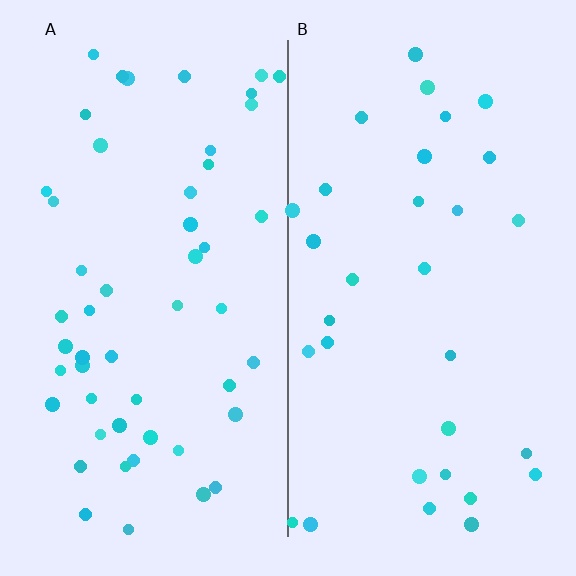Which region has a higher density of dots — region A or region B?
A (the left).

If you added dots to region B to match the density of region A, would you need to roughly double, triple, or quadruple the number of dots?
Approximately double.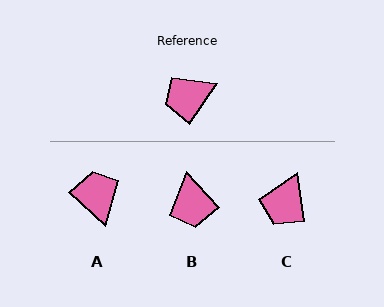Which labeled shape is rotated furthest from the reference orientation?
A, about 98 degrees away.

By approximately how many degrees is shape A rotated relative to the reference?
Approximately 98 degrees clockwise.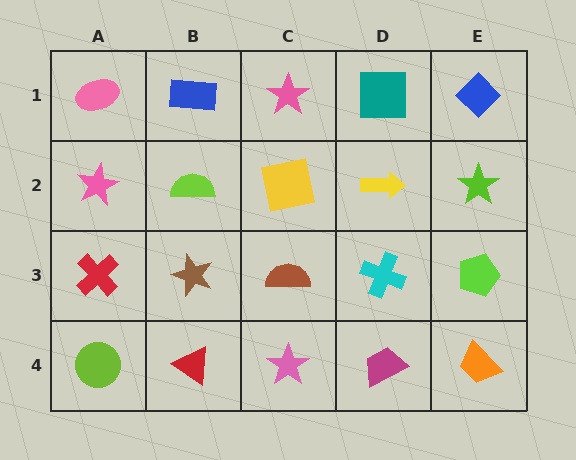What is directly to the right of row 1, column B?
A pink star.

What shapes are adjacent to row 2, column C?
A pink star (row 1, column C), a brown semicircle (row 3, column C), a lime semicircle (row 2, column B), a yellow arrow (row 2, column D).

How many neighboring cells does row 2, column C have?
4.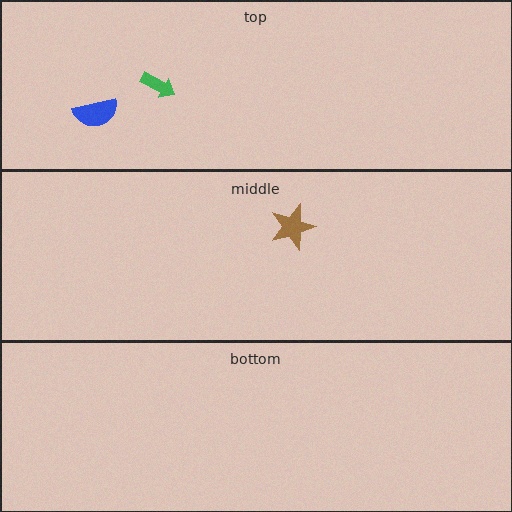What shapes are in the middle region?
The brown star.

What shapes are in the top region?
The green arrow, the blue semicircle.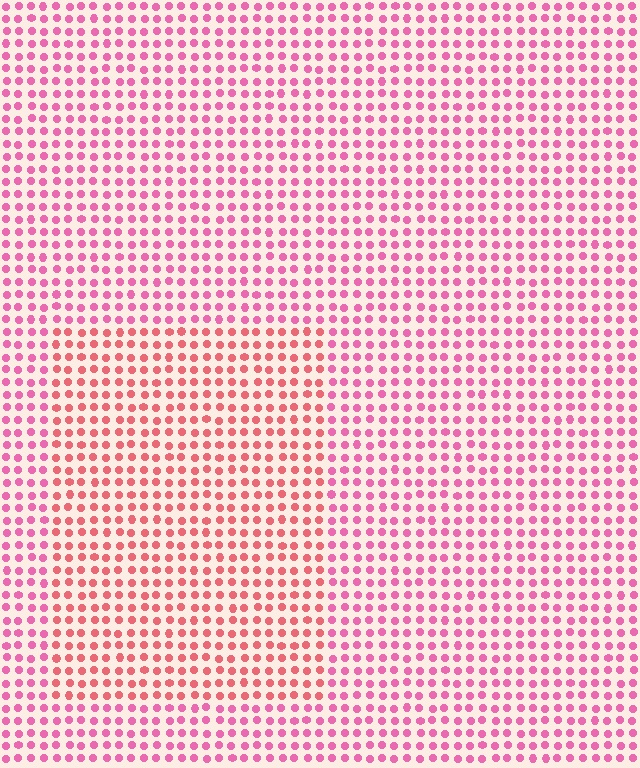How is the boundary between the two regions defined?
The boundary is defined purely by a slight shift in hue (about 27 degrees). Spacing, size, and orientation are identical on both sides.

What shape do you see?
I see a rectangle.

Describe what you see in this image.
The image is filled with small pink elements in a uniform arrangement. A rectangle-shaped region is visible where the elements are tinted to a slightly different hue, forming a subtle color boundary.